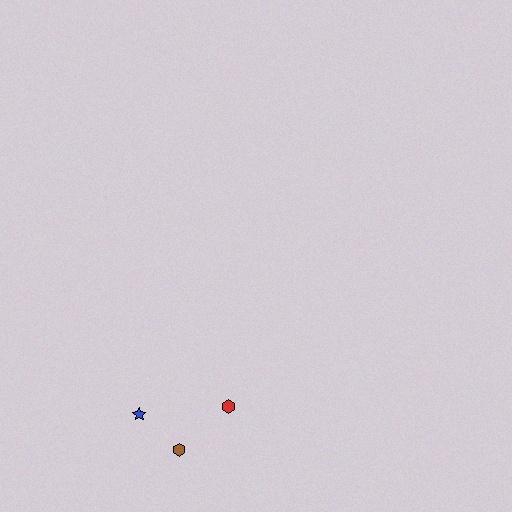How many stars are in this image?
There is 1 star.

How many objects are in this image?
There are 3 objects.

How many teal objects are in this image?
There are no teal objects.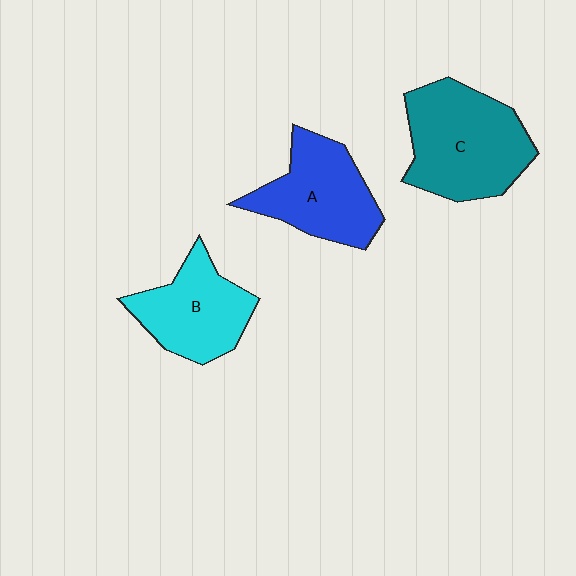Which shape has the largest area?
Shape C (teal).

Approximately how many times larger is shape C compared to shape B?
Approximately 1.4 times.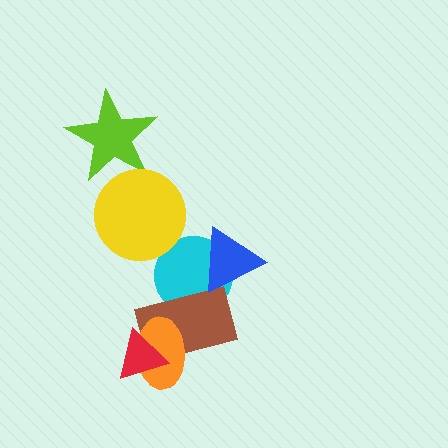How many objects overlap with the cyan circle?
2 objects overlap with the cyan circle.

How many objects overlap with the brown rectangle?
3 objects overlap with the brown rectangle.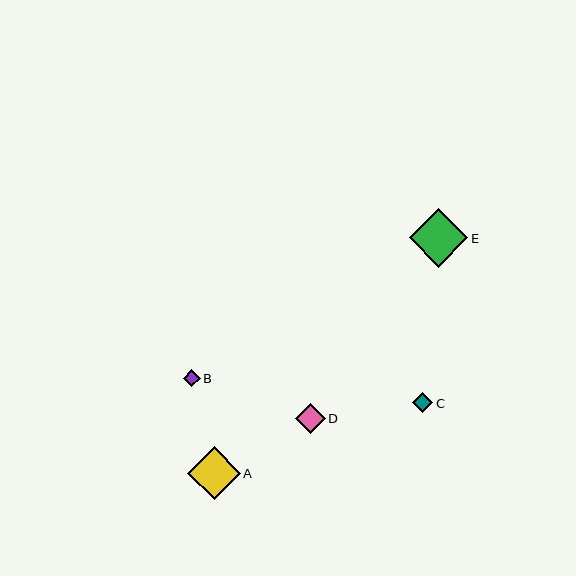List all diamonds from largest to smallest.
From largest to smallest: E, A, D, C, B.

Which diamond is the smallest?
Diamond B is the smallest with a size of approximately 17 pixels.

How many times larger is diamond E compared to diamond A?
Diamond E is approximately 1.1 times the size of diamond A.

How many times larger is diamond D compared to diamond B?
Diamond D is approximately 1.7 times the size of diamond B.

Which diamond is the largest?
Diamond E is the largest with a size of approximately 59 pixels.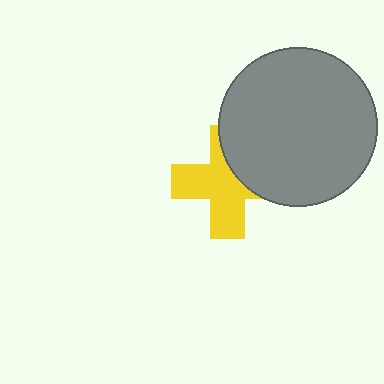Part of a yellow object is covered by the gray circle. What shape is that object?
It is a cross.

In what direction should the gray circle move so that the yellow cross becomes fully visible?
The gray circle should move toward the upper-right. That is the shortest direction to clear the overlap and leave the yellow cross fully visible.